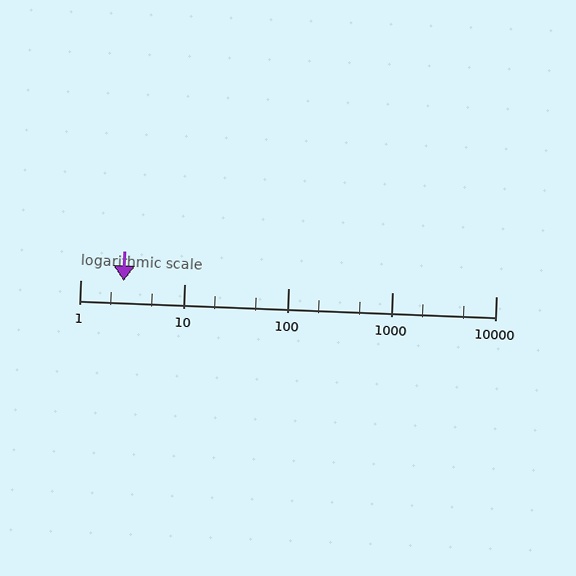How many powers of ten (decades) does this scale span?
The scale spans 4 decades, from 1 to 10000.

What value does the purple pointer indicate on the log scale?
The pointer indicates approximately 2.6.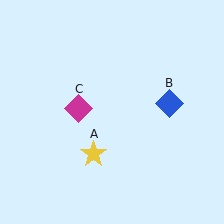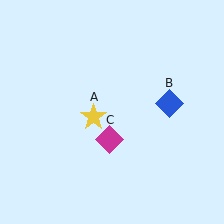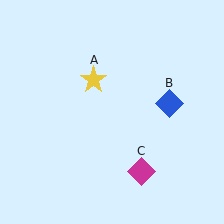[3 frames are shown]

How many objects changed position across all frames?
2 objects changed position: yellow star (object A), magenta diamond (object C).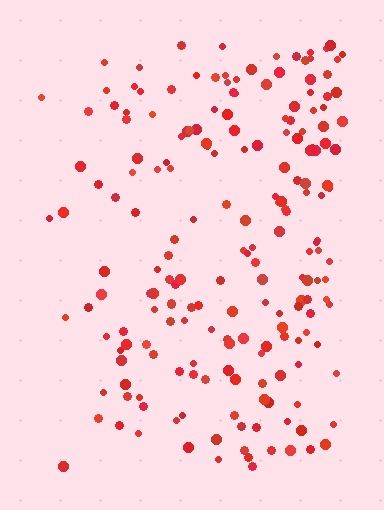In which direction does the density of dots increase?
From left to right, with the right side densest.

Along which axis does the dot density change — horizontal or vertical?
Horizontal.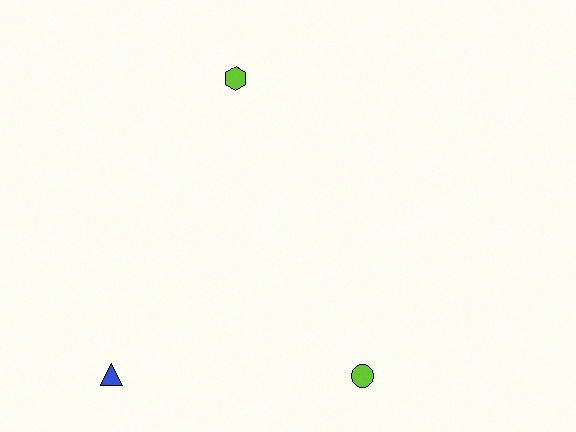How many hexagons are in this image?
There is 1 hexagon.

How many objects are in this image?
There are 3 objects.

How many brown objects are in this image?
There are no brown objects.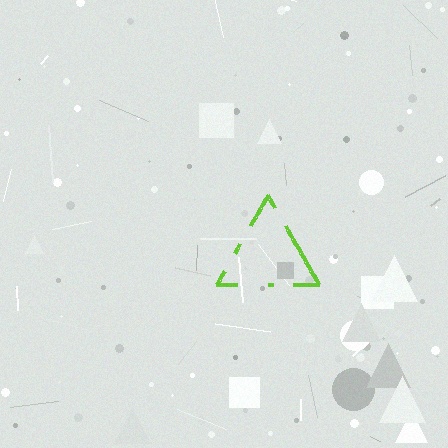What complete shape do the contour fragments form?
The contour fragments form a triangle.